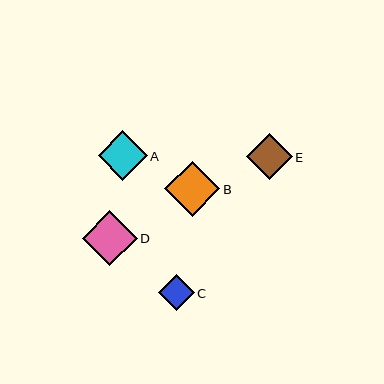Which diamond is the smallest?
Diamond C is the smallest with a size of approximately 36 pixels.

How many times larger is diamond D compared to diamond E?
Diamond D is approximately 1.2 times the size of diamond E.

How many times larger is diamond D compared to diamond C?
Diamond D is approximately 1.5 times the size of diamond C.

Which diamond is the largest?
Diamond D is the largest with a size of approximately 55 pixels.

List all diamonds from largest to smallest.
From largest to smallest: D, B, A, E, C.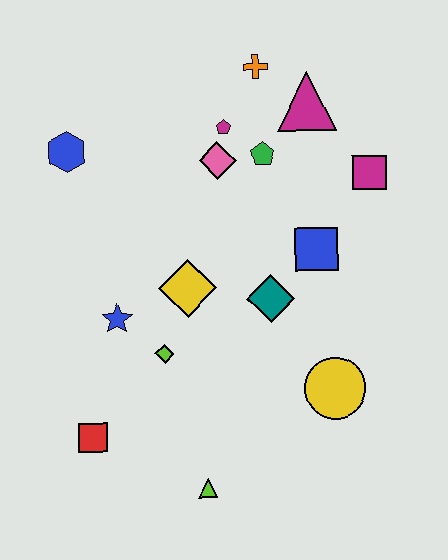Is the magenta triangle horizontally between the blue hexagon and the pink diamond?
No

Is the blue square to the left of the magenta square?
Yes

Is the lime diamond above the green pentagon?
No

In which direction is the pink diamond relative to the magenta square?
The pink diamond is to the left of the magenta square.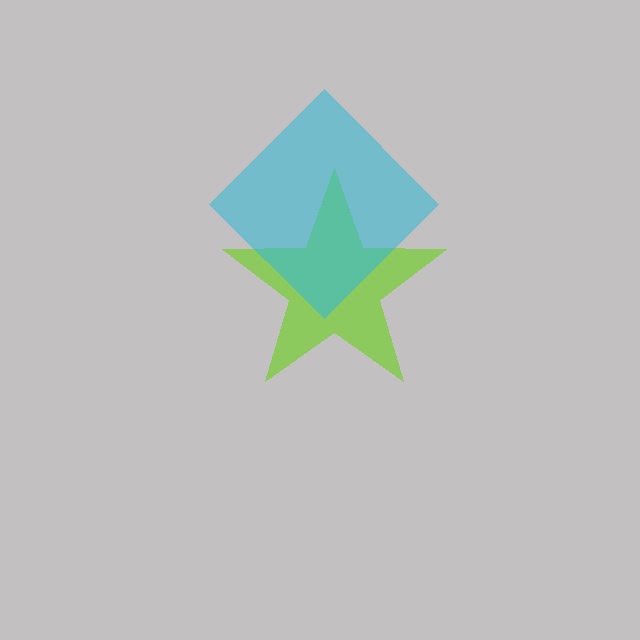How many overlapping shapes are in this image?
There are 2 overlapping shapes in the image.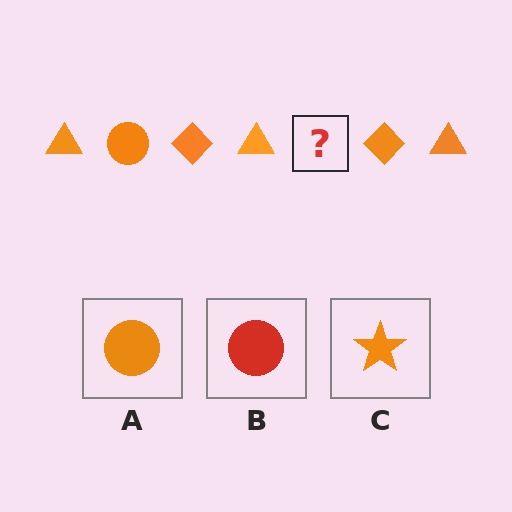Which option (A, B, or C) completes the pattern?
A.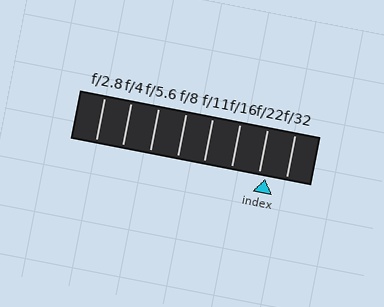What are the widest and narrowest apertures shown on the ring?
The widest aperture shown is f/2.8 and the narrowest is f/32.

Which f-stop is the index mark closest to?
The index mark is closest to f/22.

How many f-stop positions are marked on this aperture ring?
There are 8 f-stop positions marked.